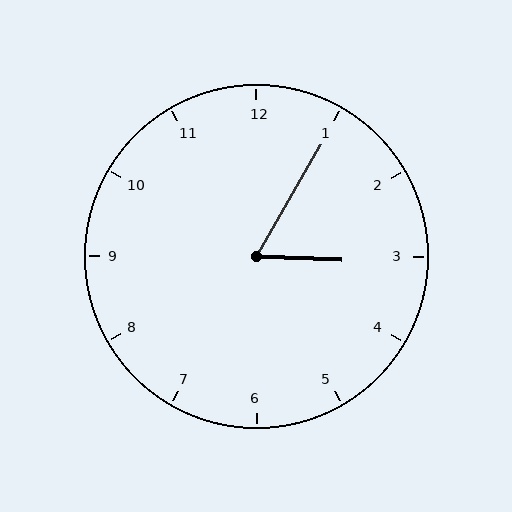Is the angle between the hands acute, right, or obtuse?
It is acute.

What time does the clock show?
3:05.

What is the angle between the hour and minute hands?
Approximately 62 degrees.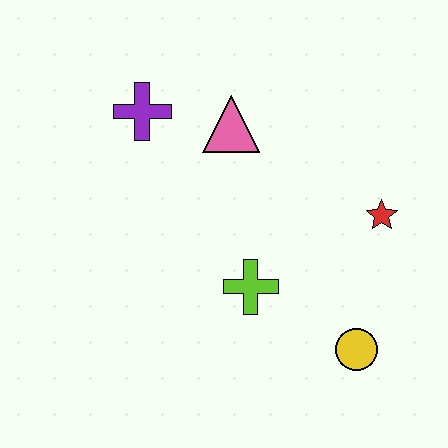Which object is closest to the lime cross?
The yellow circle is closest to the lime cross.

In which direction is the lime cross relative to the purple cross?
The lime cross is below the purple cross.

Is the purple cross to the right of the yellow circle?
No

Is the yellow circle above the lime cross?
No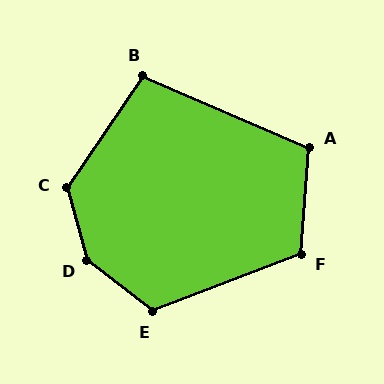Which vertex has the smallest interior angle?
B, at approximately 102 degrees.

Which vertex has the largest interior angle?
D, at approximately 143 degrees.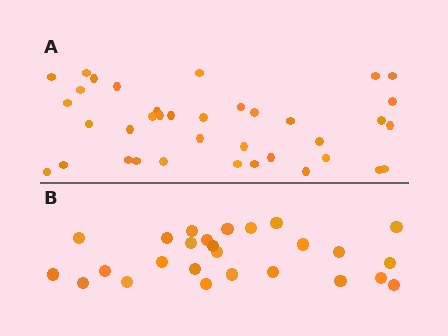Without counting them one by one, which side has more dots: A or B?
Region A (the top region) has more dots.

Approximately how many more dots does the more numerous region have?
Region A has roughly 12 or so more dots than region B.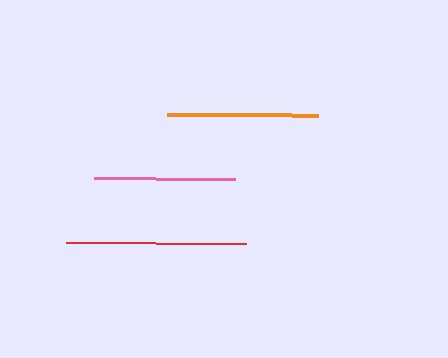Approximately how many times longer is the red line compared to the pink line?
The red line is approximately 1.3 times the length of the pink line.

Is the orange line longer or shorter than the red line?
The red line is longer than the orange line.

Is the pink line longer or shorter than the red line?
The red line is longer than the pink line.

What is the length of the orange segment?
The orange segment is approximately 150 pixels long.